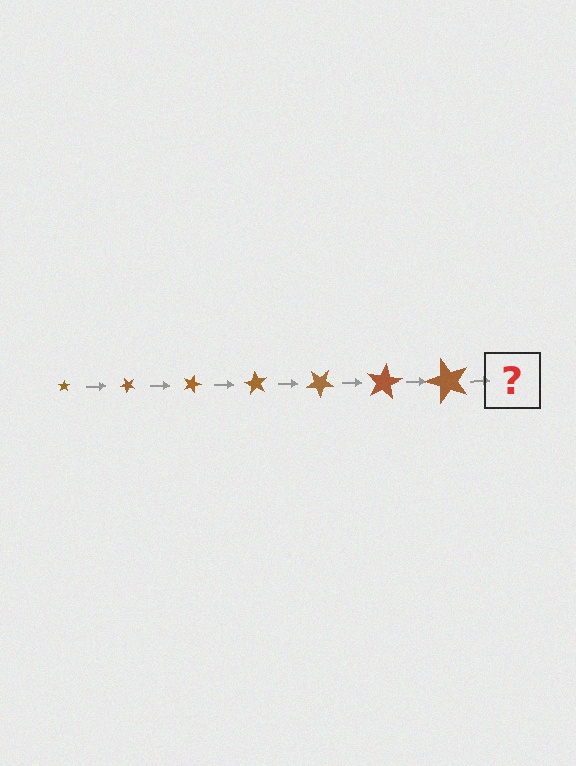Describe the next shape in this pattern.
It should be a star, larger than the previous one and rotated 315 degrees from the start.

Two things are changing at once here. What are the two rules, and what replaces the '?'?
The two rules are that the star grows larger each step and it rotates 45 degrees each step. The '?' should be a star, larger than the previous one and rotated 315 degrees from the start.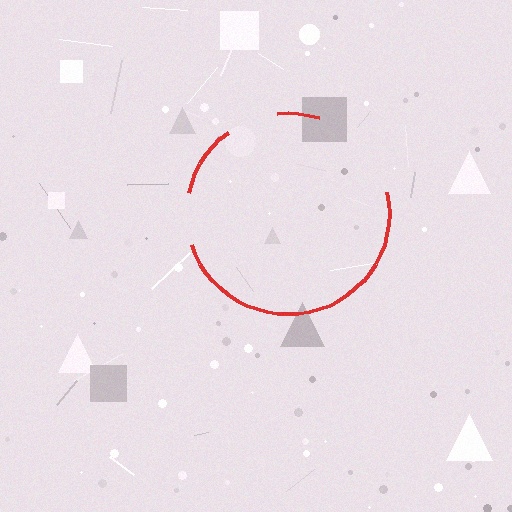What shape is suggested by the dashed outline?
The dashed outline suggests a circle.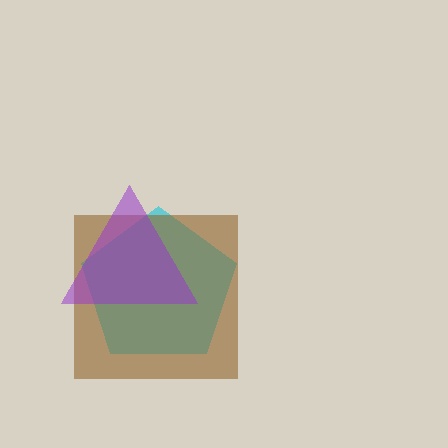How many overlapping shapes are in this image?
There are 3 overlapping shapes in the image.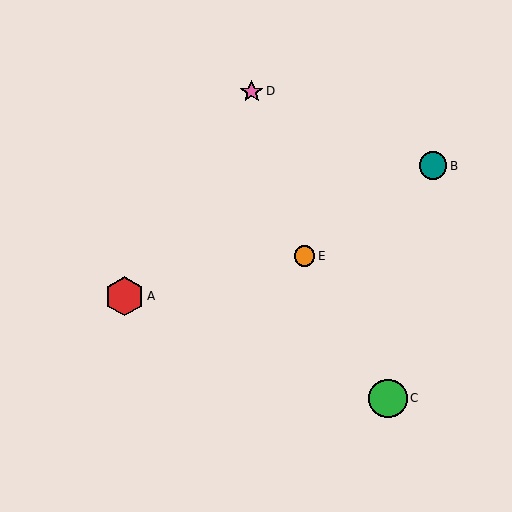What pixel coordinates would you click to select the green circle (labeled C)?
Click at (388, 398) to select the green circle C.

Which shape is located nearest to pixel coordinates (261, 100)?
The pink star (labeled D) at (252, 91) is nearest to that location.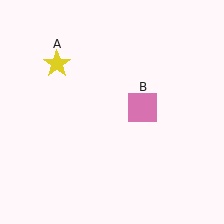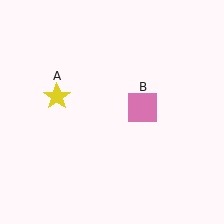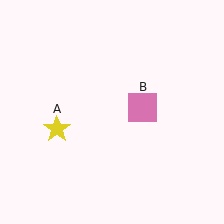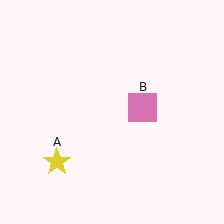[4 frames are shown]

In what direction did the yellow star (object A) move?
The yellow star (object A) moved down.